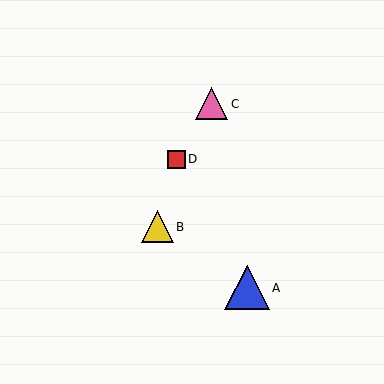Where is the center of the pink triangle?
The center of the pink triangle is at (212, 104).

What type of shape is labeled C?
Shape C is a pink triangle.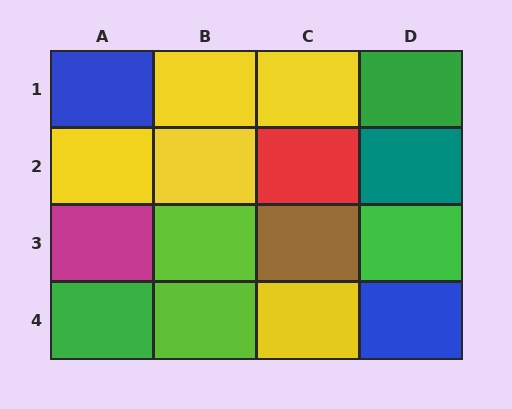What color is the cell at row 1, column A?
Blue.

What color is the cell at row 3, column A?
Magenta.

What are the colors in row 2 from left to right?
Yellow, yellow, red, teal.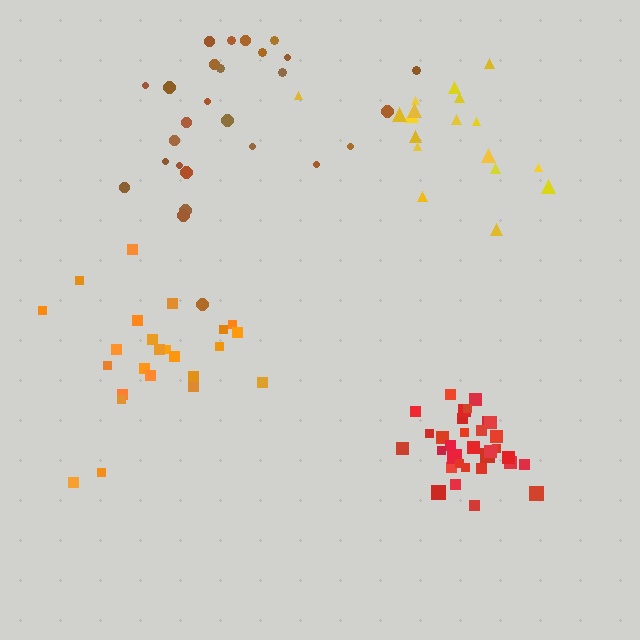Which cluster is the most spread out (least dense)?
Orange.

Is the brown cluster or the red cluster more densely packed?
Red.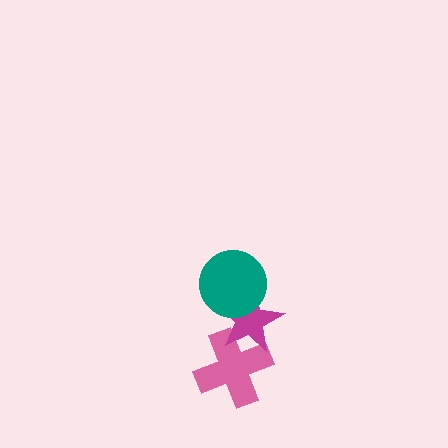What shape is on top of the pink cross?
The magenta star is on top of the pink cross.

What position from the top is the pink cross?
The pink cross is 3rd from the top.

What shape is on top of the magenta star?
The teal circle is on top of the magenta star.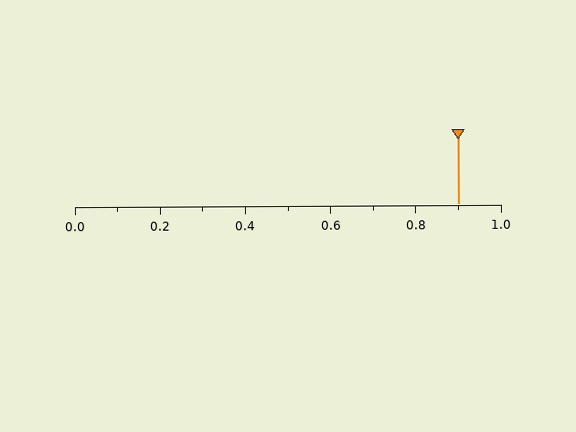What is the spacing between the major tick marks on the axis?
The major ticks are spaced 0.2 apart.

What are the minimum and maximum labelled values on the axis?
The axis runs from 0.0 to 1.0.